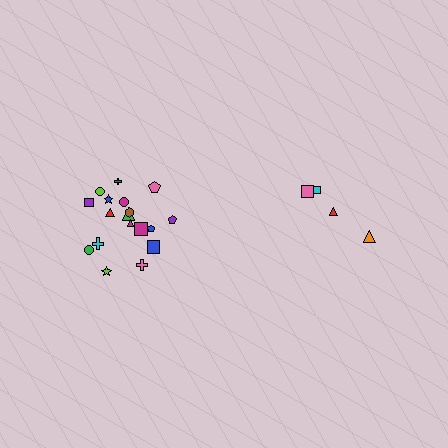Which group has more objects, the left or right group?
The left group.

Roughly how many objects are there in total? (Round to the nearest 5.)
Roughly 20 objects in total.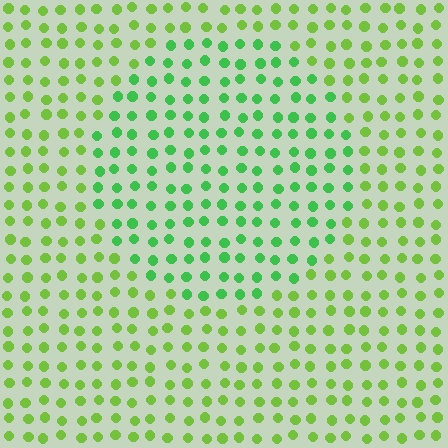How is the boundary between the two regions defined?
The boundary is defined purely by a slight shift in hue (about 32 degrees). Spacing, size, and orientation are identical on both sides.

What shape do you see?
I see a circle.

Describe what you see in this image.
The image is filled with small lime elements in a uniform arrangement. A circle-shaped region is visible where the elements are tinted to a slightly different hue, forming a subtle color boundary.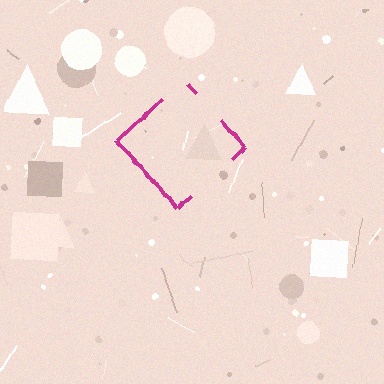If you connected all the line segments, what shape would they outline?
They would outline a diamond.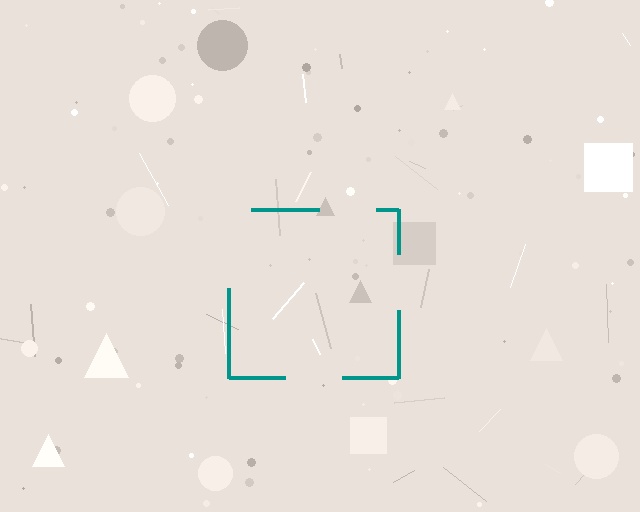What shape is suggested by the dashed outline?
The dashed outline suggests a square.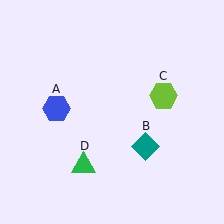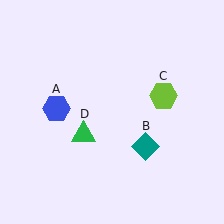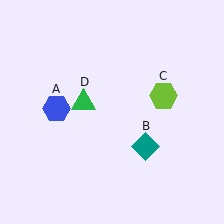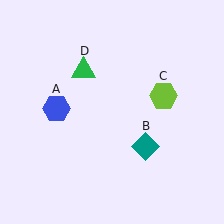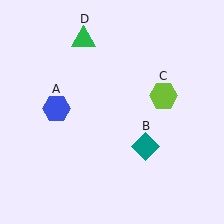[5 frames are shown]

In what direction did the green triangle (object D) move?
The green triangle (object D) moved up.